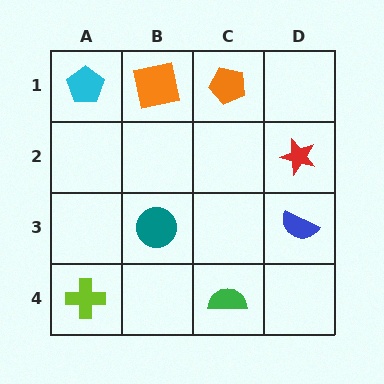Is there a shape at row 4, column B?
No, that cell is empty.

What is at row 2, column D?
A red star.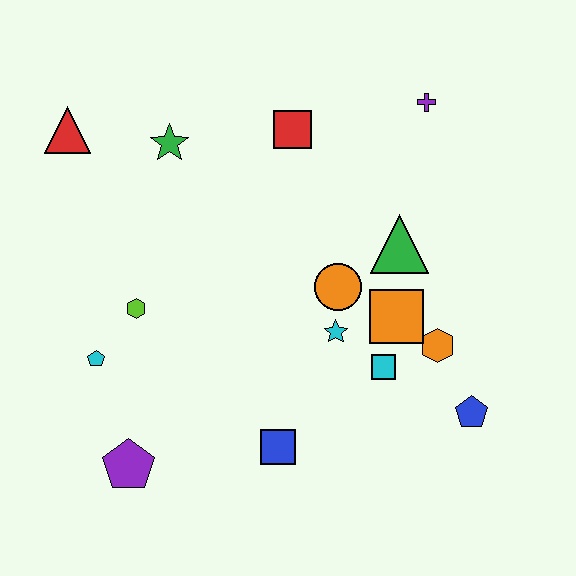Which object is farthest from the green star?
The blue pentagon is farthest from the green star.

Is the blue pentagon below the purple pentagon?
No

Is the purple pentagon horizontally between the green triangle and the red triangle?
Yes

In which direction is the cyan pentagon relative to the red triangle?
The cyan pentagon is below the red triangle.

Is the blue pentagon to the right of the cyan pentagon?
Yes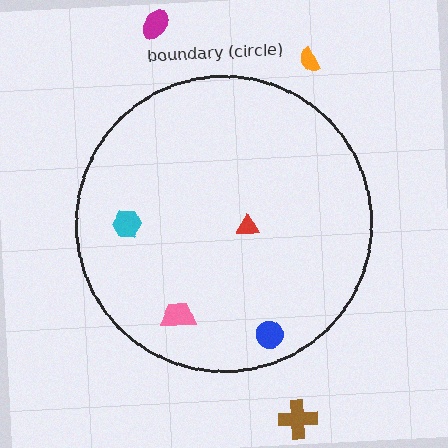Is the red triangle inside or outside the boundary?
Inside.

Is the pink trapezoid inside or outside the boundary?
Inside.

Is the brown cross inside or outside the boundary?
Outside.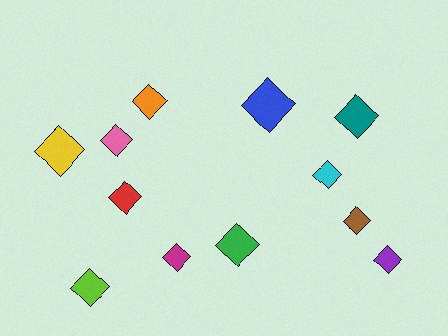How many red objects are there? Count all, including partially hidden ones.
There is 1 red object.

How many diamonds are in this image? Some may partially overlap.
There are 12 diamonds.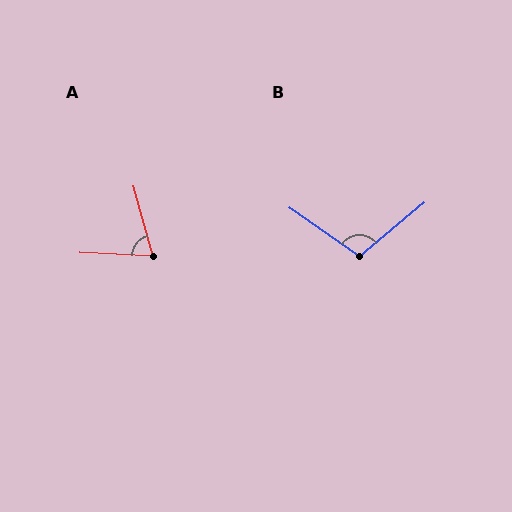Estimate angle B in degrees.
Approximately 105 degrees.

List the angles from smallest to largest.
A (72°), B (105°).